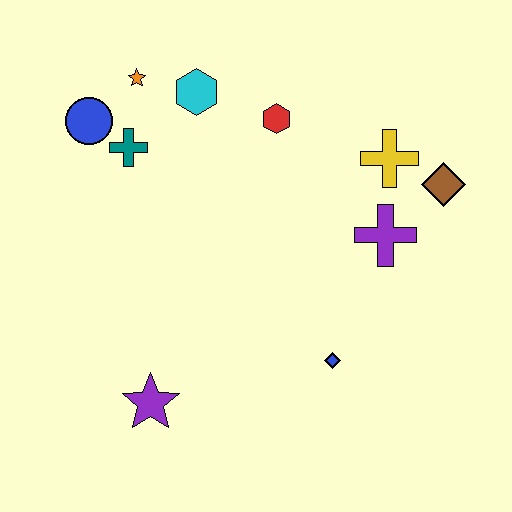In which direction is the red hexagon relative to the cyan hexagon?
The red hexagon is to the right of the cyan hexagon.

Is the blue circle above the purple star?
Yes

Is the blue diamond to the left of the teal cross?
No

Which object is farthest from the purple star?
The brown diamond is farthest from the purple star.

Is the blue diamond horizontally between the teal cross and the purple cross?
Yes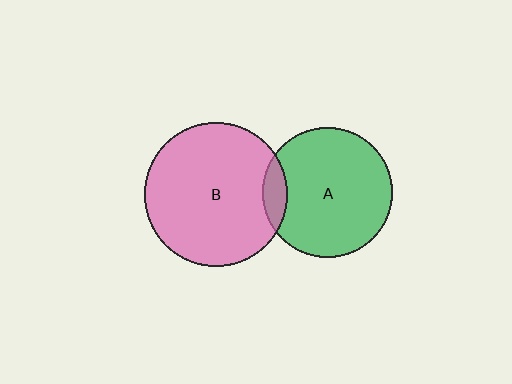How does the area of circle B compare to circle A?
Approximately 1.2 times.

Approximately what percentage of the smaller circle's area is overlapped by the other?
Approximately 10%.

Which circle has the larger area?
Circle B (pink).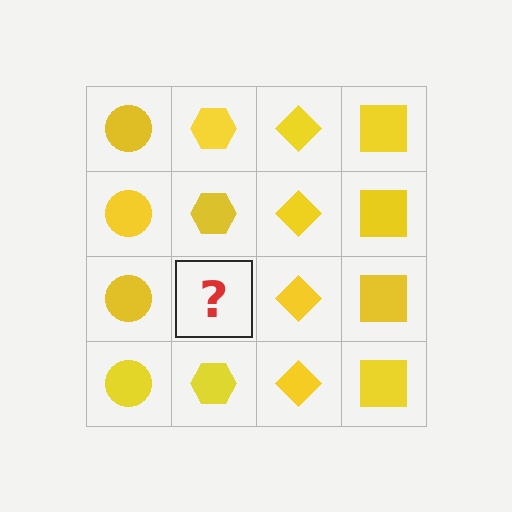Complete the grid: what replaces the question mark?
The question mark should be replaced with a yellow hexagon.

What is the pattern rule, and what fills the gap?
The rule is that each column has a consistent shape. The gap should be filled with a yellow hexagon.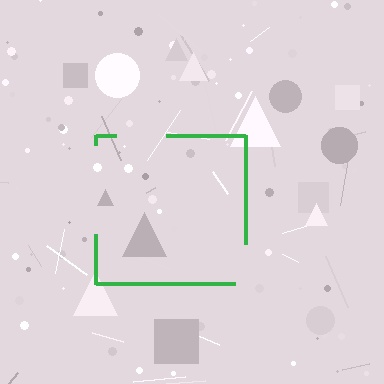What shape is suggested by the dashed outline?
The dashed outline suggests a square.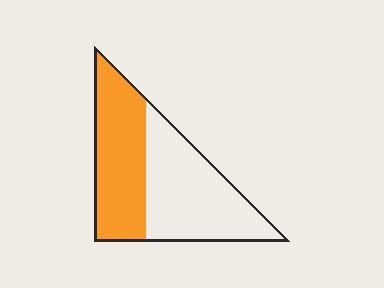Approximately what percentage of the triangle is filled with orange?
Approximately 45%.